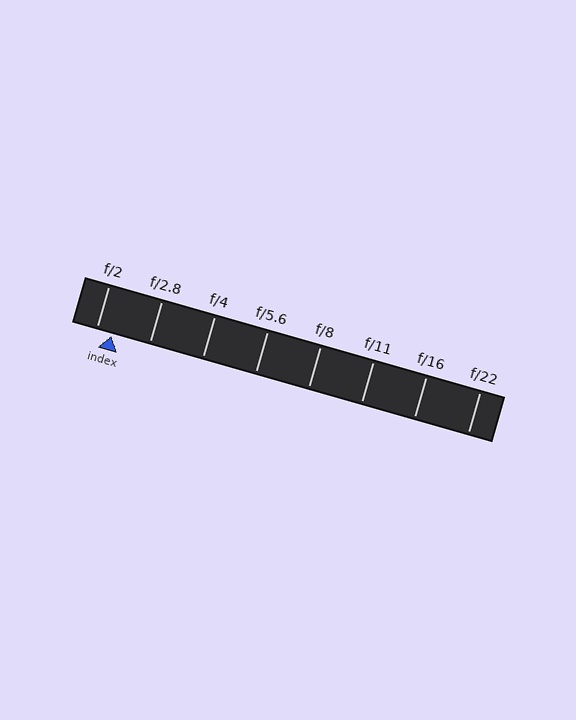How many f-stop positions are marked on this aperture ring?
There are 8 f-stop positions marked.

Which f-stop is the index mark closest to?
The index mark is closest to f/2.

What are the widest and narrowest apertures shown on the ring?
The widest aperture shown is f/2 and the narrowest is f/22.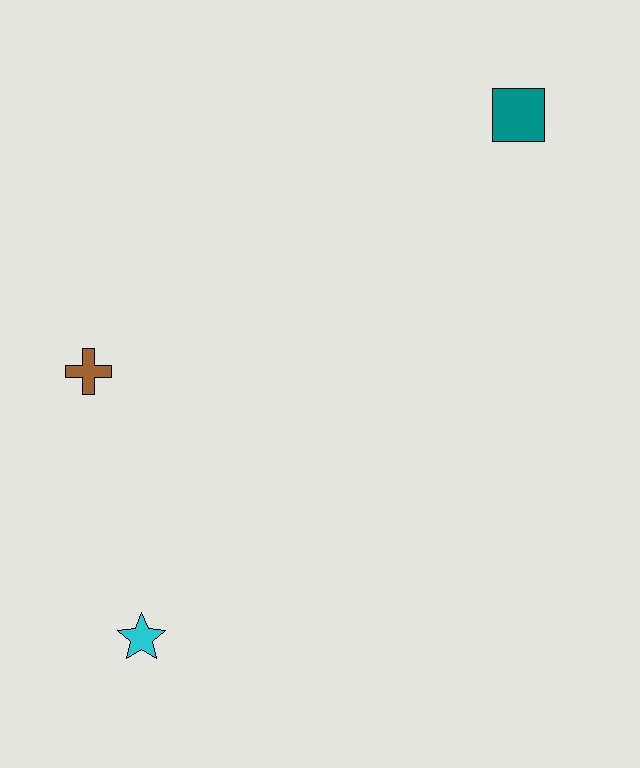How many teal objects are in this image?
There is 1 teal object.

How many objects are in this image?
There are 3 objects.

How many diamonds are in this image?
There are no diamonds.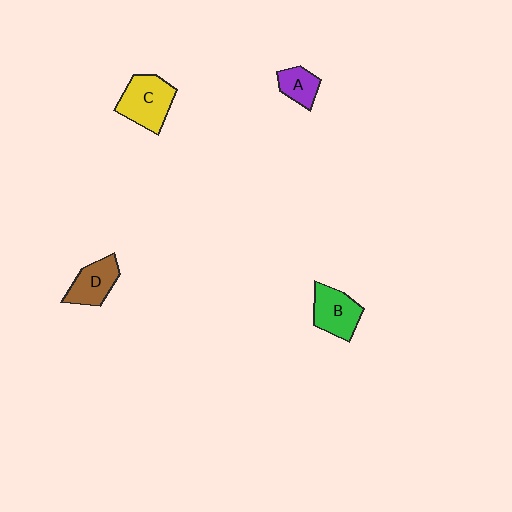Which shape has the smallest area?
Shape A (purple).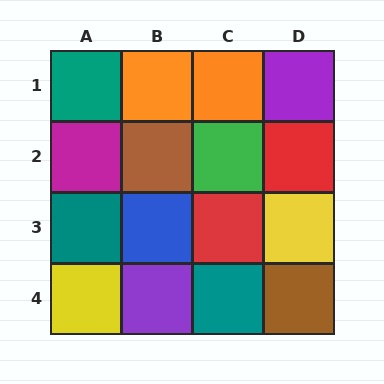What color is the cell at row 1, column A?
Teal.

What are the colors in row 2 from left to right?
Magenta, brown, green, red.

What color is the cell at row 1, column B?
Orange.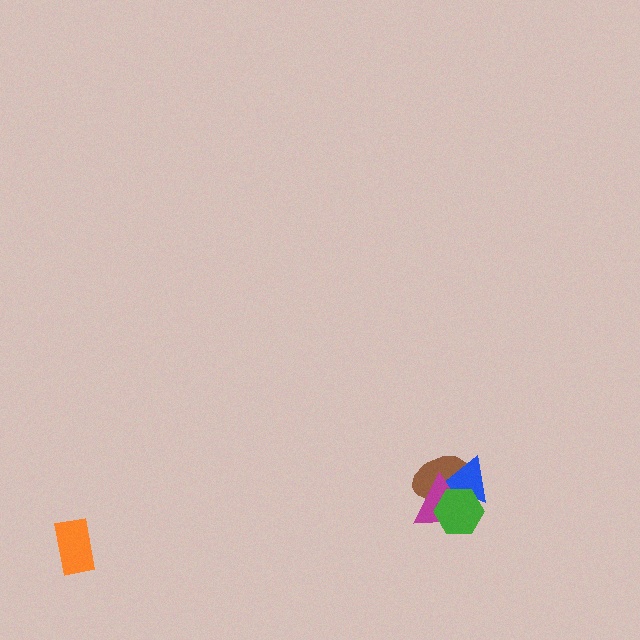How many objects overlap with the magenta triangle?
3 objects overlap with the magenta triangle.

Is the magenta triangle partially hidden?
Yes, it is partially covered by another shape.